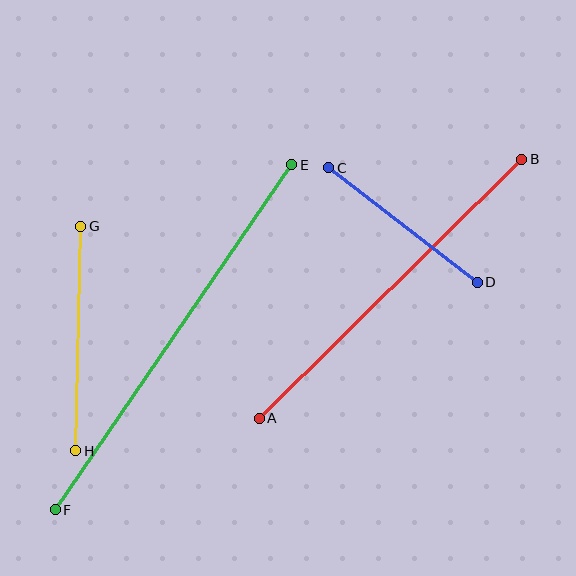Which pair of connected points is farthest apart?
Points E and F are farthest apart.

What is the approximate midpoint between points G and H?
The midpoint is at approximately (78, 339) pixels.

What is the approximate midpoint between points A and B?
The midpoint is at approximately (391, 289) pixels.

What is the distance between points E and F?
The distance is approximately 418 pixels.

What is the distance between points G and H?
The distance is approximately 224 pixels.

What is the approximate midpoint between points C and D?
The midpoint is at approximately (403, 225) pixels.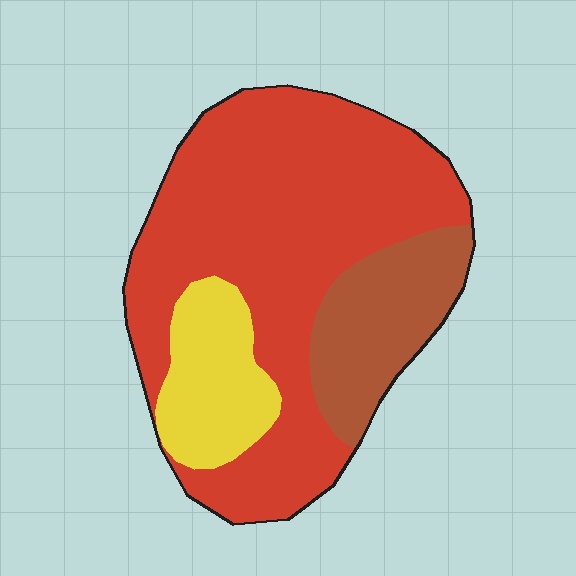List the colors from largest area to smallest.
From largest to smallest: red, brown, yellow.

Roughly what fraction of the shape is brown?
Brown takes up about one fifth (1/5) of the shape.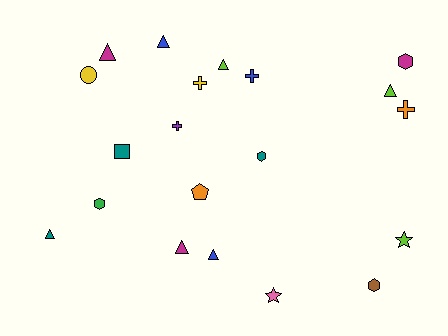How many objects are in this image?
There are 20 objects.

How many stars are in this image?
There are 2 stars.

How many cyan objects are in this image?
There are no cyan objects.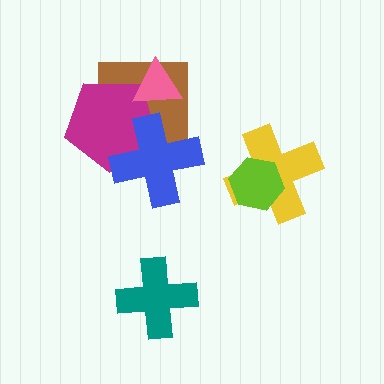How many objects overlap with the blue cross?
2 objects overlap with the blue cross.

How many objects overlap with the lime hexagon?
1 object overlaps with the lime hexagon.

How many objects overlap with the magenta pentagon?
3 objects overlap with the magenta pentagon.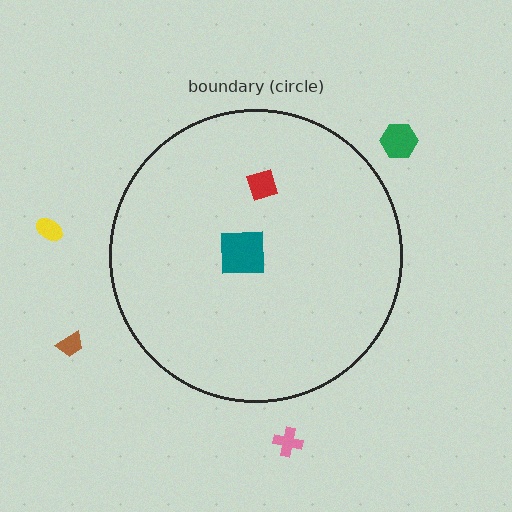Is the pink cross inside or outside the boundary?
Outside.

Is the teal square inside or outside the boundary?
Inside.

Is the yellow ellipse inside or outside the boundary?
Outside.